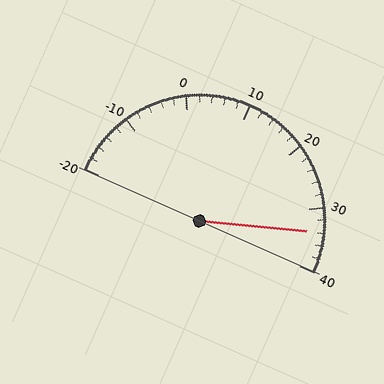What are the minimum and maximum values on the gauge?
The gauge ranges from -20 to 40.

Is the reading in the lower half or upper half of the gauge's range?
The reading is in the upper half of the range (-20 to 40).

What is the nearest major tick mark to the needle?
The nearest major tick mark is 30.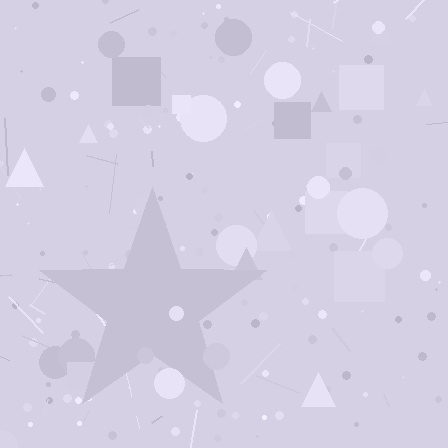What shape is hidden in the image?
A star is hidden in the image.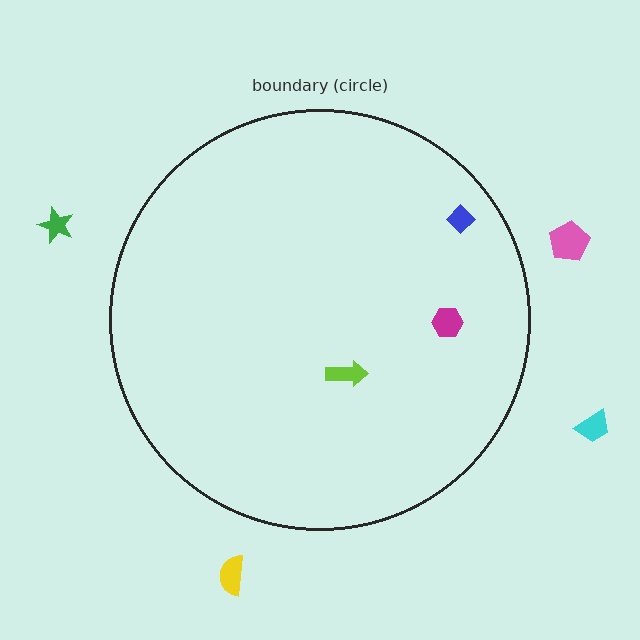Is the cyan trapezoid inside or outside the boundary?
Outside.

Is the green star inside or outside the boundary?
Outside.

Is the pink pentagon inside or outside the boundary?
Outside.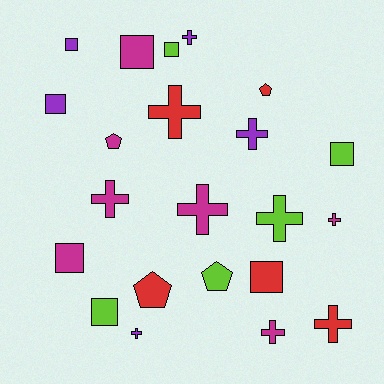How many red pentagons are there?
There are 2 red pentagons.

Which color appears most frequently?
Magenta, with 7 objects.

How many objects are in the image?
There are 22 objects.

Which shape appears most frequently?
Cross, with 10 objects.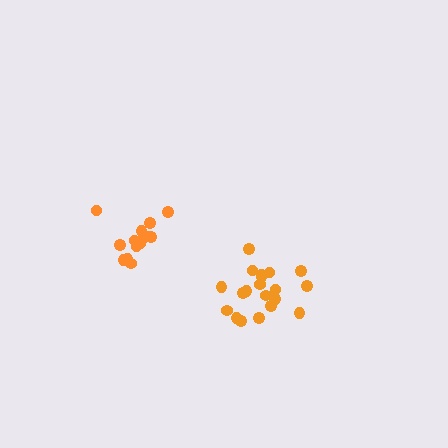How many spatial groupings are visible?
There are 2 spatial groupings.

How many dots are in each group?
Group 1: 20 dots, Group 2: 15 dots (35 total).